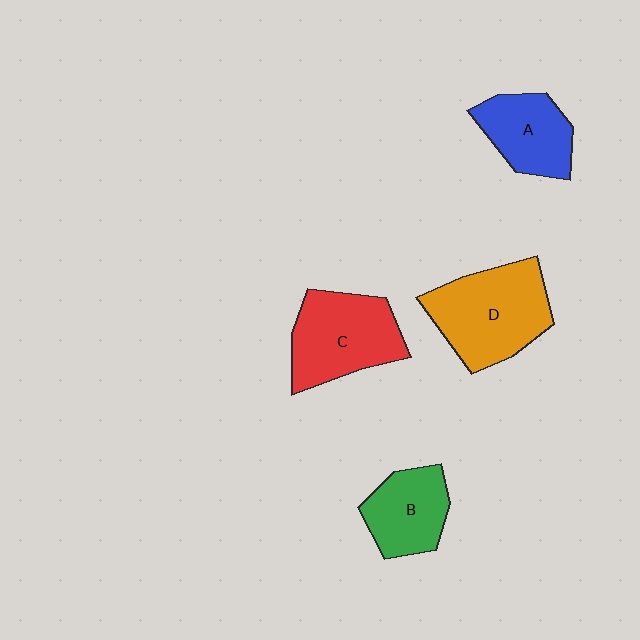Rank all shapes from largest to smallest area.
From largest to smallest: D (orange), C (red), A (blue), B (green).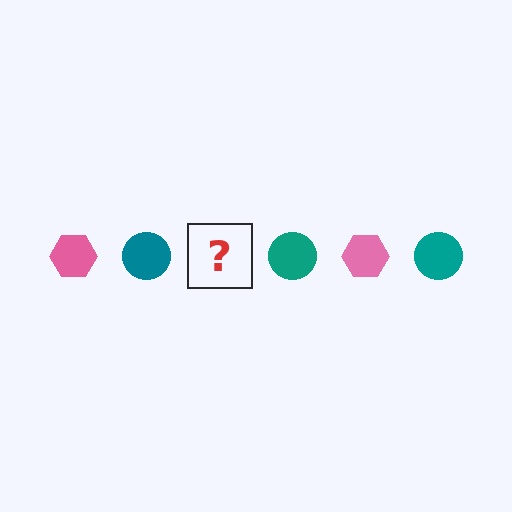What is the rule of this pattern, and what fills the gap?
The rule is that the pattern alternates between pink hexagon and teal circle. The gap should be filled with a pink hexagon.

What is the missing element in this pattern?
The missing element is a pink hexagon.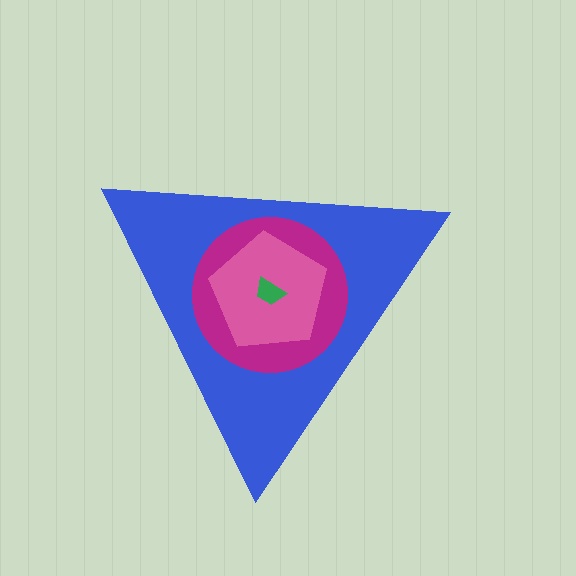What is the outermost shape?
The blue triangle.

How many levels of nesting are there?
4.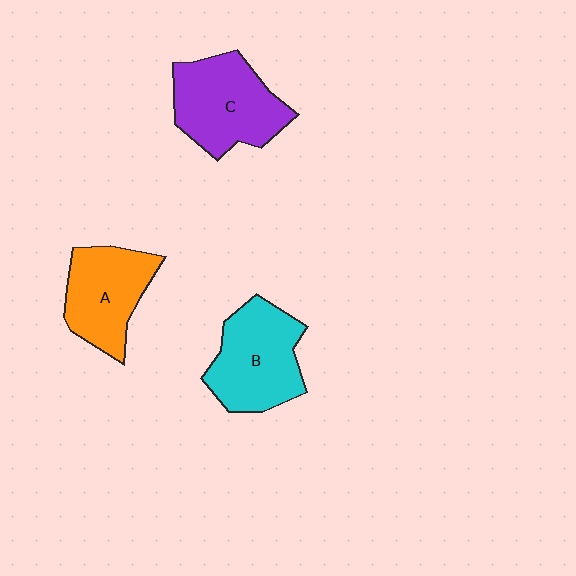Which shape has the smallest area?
Shape A (orange).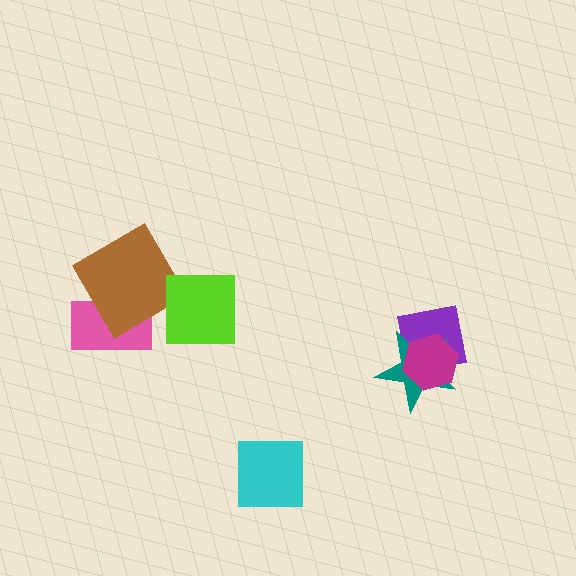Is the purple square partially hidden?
Yes, it is partially covered by another shape.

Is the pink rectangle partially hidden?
Yes, it is partially covered by another shape.